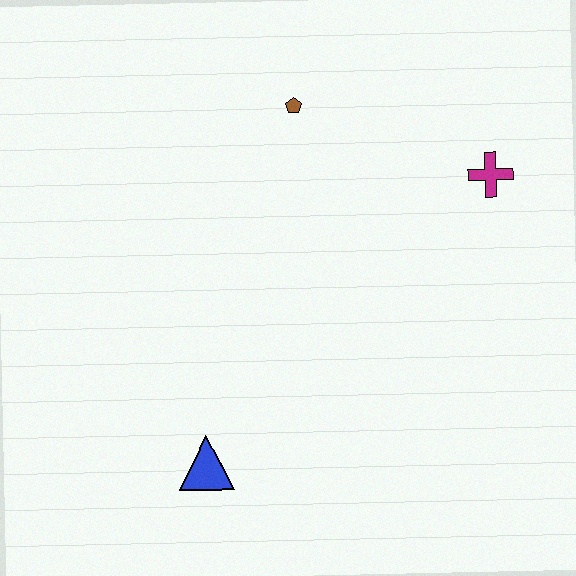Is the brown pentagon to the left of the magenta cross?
Yes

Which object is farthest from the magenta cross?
The blue triangle is farthest from the magenta cross.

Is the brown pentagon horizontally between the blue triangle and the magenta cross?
Yes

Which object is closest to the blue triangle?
The brown pentagon is closest to the blue triangle.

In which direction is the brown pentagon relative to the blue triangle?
The brown pentagon is above the blue triangle.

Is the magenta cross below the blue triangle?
No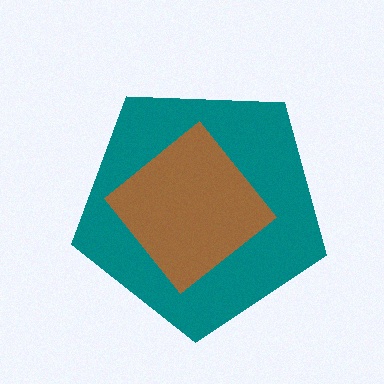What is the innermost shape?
The brown diamond.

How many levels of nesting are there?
2.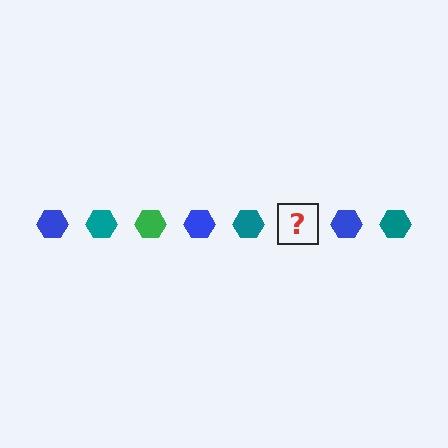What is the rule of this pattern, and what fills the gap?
The rule is that the pattern cycles through blue, teal, green hexagons. The gap should be filled with a green hexagon.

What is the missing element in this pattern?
The missing element is a green hexagon.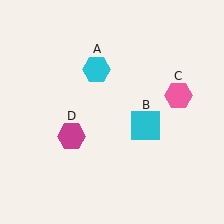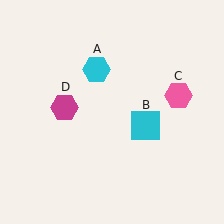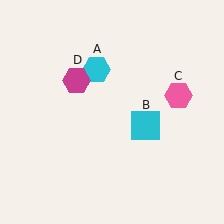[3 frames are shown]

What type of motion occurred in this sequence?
The magenta hexagon (object D) rotated clockwise around the center of the scene.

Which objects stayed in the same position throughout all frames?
Cyan hexagon (object A) and cyan square (object B) and pink hexagon (object C) remained stationary.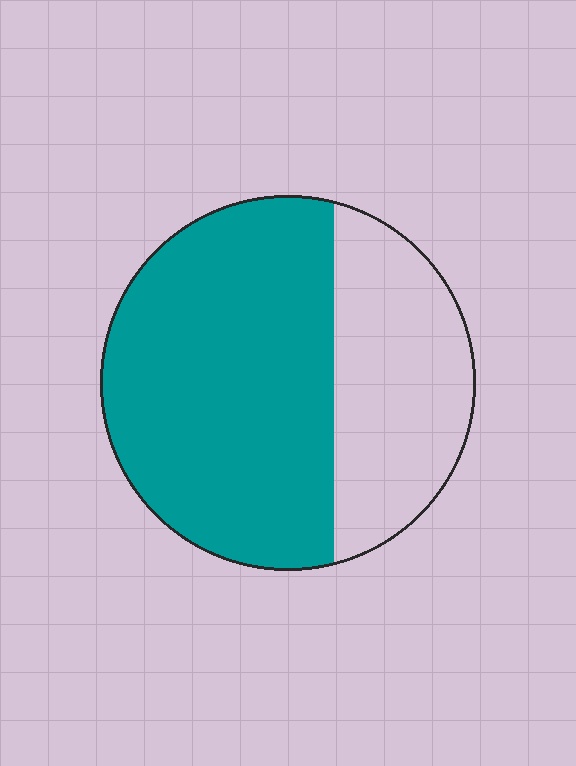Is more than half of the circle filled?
Yes.